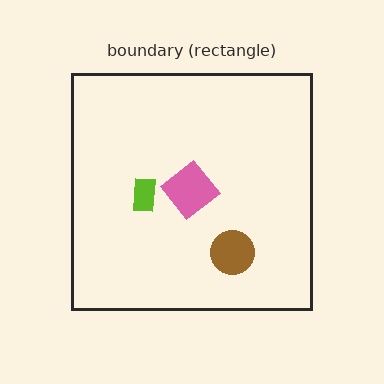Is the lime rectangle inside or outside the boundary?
Inside.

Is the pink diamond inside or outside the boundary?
Inside.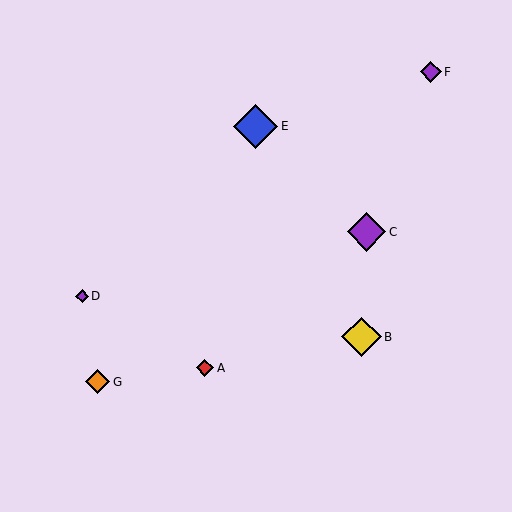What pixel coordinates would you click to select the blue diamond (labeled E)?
Click at (256, 126) to select the blue diamond E.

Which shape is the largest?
The blue diamond (labeled E) is the largest.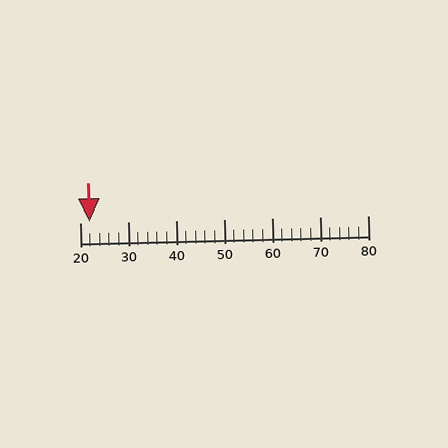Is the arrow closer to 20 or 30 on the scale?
The arrow is closer to 20.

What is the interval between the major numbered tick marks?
The major tick marks are spaced 10 units apart.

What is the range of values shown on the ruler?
The ruler shows values from 20 to 80.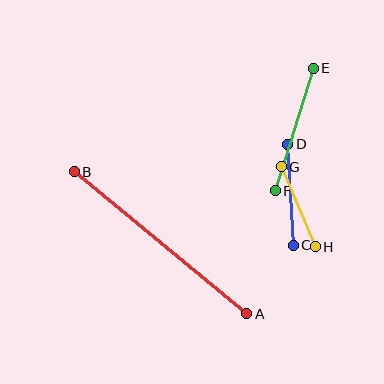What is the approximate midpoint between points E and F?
The midpoint is at approximately (294, 129) pixels.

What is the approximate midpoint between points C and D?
The midpoint is at approximately (291, 195) pixels.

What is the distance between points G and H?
The distance is approximately 87 pixels.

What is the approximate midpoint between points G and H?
The midpoint is at approximately (298, 207) pixels.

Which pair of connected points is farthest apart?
Points A and B are farthest apart.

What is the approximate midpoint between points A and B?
The midpoint is at approximately (160, 243) pixels.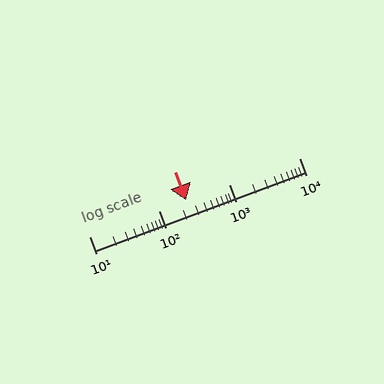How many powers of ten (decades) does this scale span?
The scale spans 3 decades, from 10 to 10000.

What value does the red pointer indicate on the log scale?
The pointer indicates approximately 240.